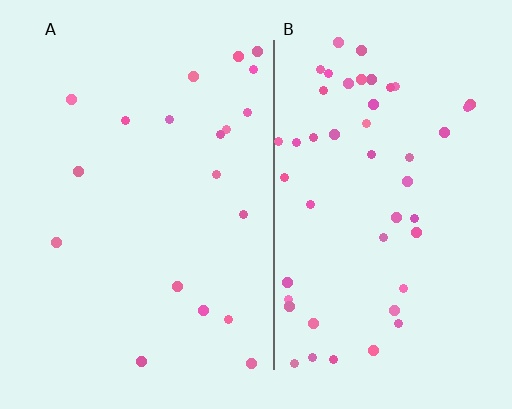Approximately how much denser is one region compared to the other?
Approximately 2.4× — region B over region A.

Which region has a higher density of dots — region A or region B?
B (the right).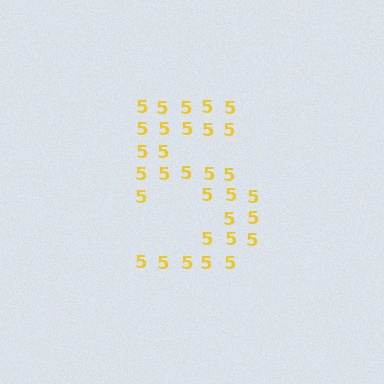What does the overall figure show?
The overall figure shows the digit 5.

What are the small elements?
The small elements are digit 5's.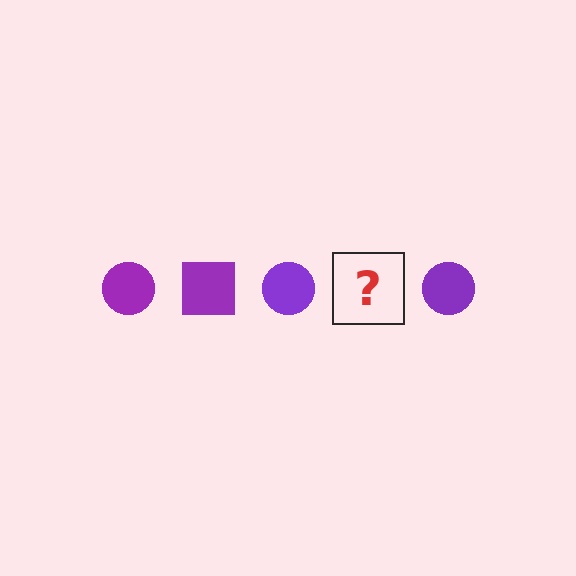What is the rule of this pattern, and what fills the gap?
The rule is that the pattern cycles through circle, square shapes in purple. The gap should be filled with a purple square.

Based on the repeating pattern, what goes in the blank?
The blank should be a purple square.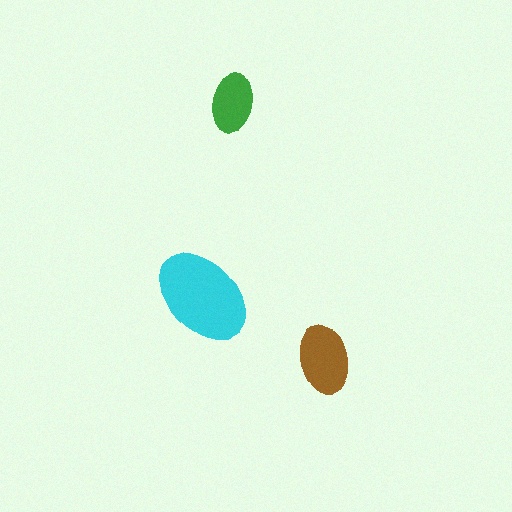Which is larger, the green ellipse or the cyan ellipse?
The cyan one.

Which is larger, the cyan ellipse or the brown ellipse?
The cyan one.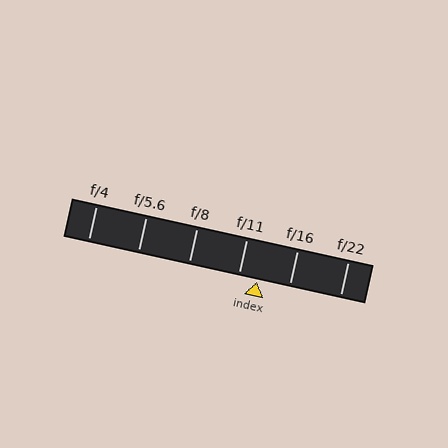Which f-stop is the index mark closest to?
The index mark is closest to f/11.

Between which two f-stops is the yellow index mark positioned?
The index mark is between f/11 and f/16.